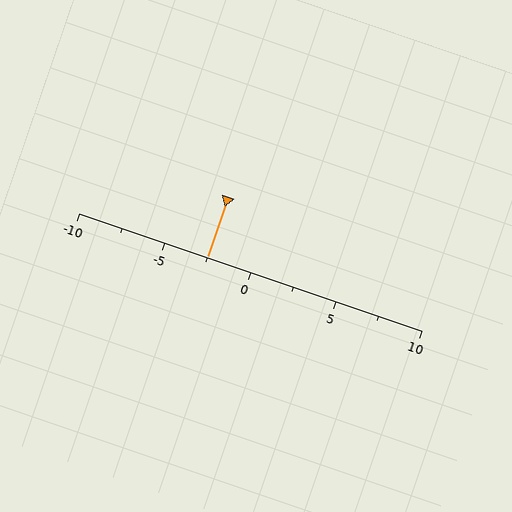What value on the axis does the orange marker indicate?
The marker indicates approximately -2.5.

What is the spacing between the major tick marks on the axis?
The major ticks are spaced 5 apart.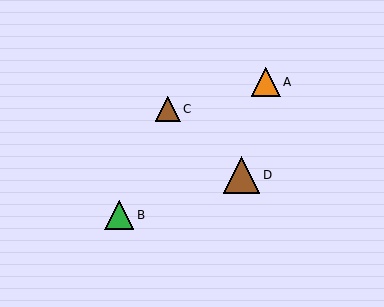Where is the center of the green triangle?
The center of the green triangle is at (119, 215).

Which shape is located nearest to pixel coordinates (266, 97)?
The orange triangle (labeled A) at (266, 82) is nearest to that location.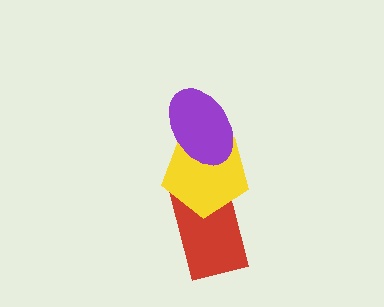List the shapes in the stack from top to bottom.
From top to bottom: the purple ellipse, the yellow pentagon, the red rectangle.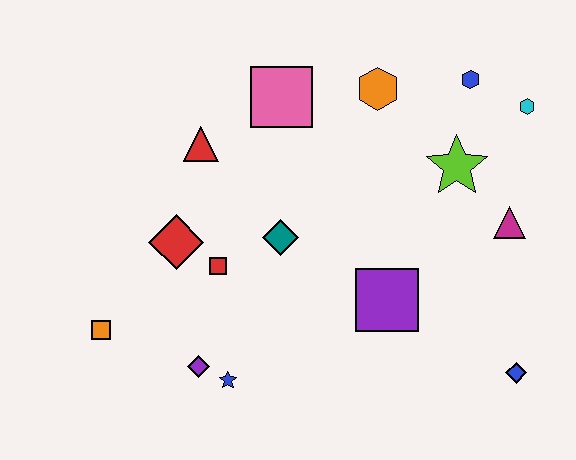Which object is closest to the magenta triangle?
The lime star is closest to the magenta triangle.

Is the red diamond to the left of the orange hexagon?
Yes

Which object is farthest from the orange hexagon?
The orange square is farthest from the orange hexagon.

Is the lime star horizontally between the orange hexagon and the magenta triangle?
Yes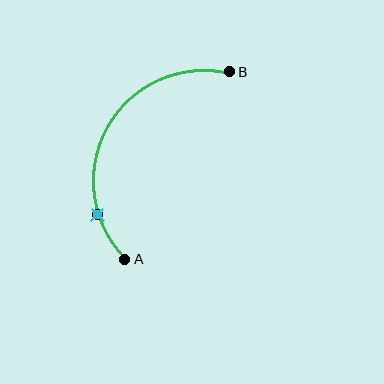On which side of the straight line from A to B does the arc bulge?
The arc bulges to the left of the straight line connecting A and B.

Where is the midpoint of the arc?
The arc midpoint is the point on the curve farthest from the straight line joining A and B. It sits to the left of that line.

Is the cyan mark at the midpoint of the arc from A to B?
No. The cyan mark lies on the arc but is closer to endpoint A. The arc midpoint would be at the point on the curve equidistant along the arc from both A and B.